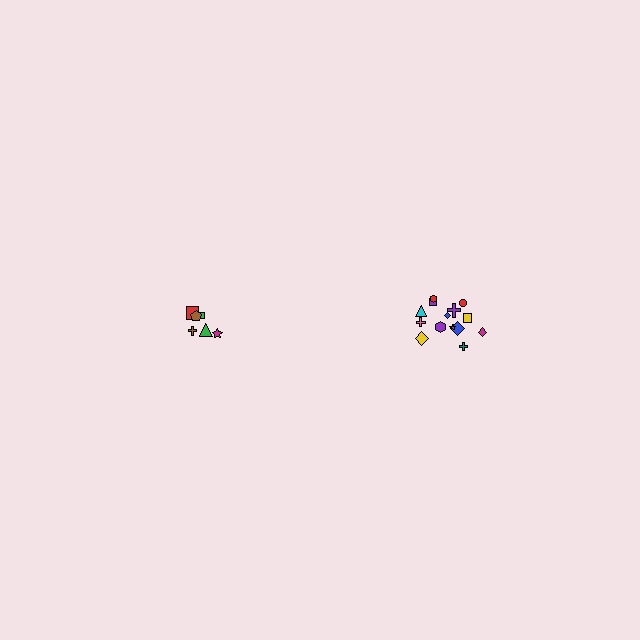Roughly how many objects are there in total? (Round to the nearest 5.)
Roughly 20 objects in total.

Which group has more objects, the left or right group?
The right group.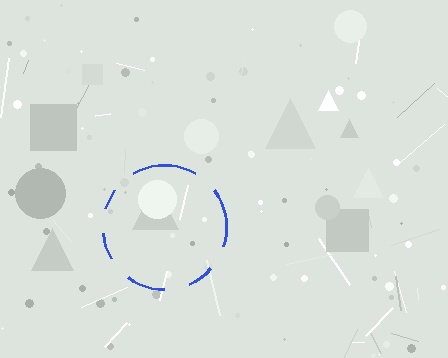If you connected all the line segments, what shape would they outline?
They would outline a circle.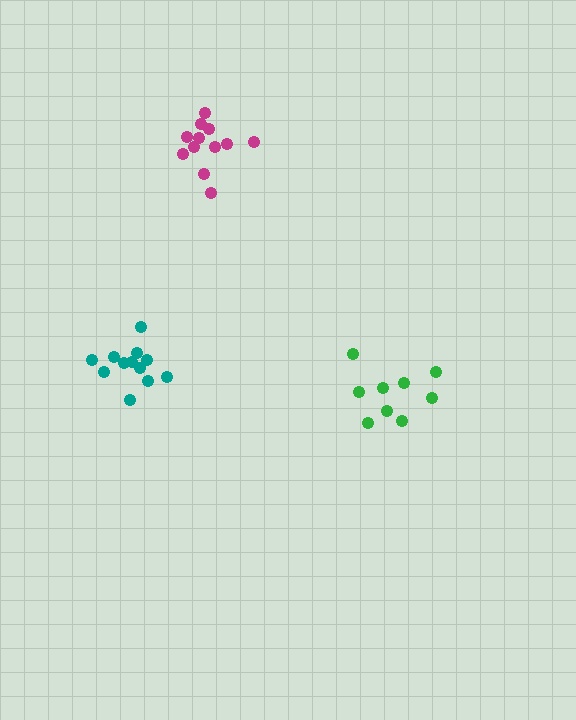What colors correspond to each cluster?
The clusters are colored: magenta, teal, green.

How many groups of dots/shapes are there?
There are 3 groups.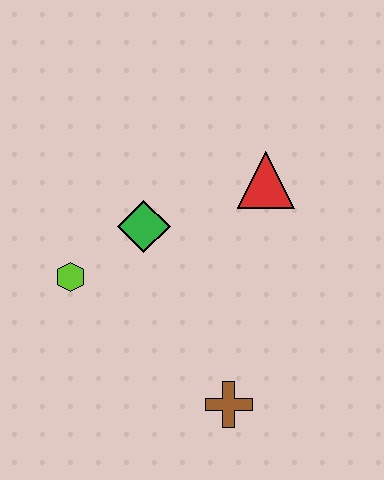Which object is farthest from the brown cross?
The red triangle is farthest from the brown cross.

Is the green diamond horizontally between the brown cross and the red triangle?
No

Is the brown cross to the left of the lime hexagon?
No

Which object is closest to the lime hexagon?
The green diamond is closest to the lime hexagon.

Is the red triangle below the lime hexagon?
No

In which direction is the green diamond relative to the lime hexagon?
The green diamond is to the right of the lime hexagon.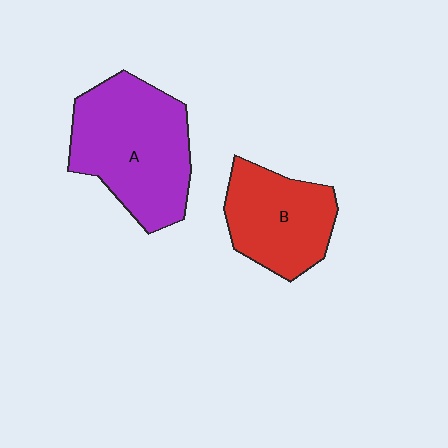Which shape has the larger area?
Shape A (purple).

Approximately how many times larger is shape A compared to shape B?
Approximately 1.4 times.